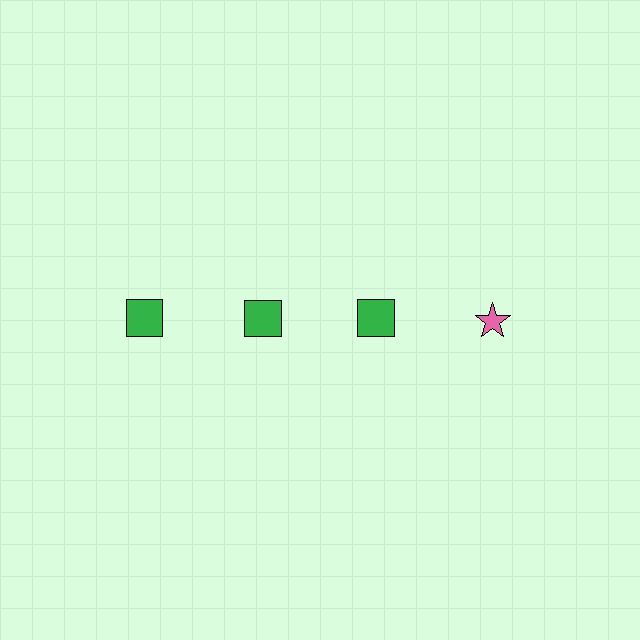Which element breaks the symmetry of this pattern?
The pink star in the top row, second from right column breaks the symmetry. All other shapes are green squares.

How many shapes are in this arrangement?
There are 4 shapes arranged in a grid pattern.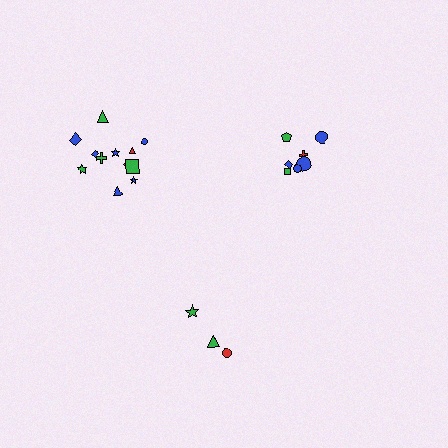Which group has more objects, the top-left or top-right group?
The top-left group.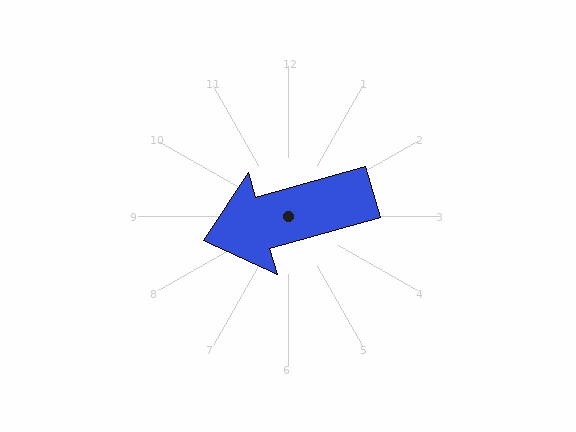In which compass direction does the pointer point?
West.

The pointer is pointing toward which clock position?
Roughly 8 o'clock.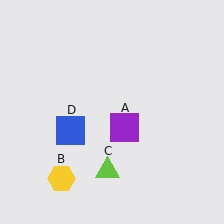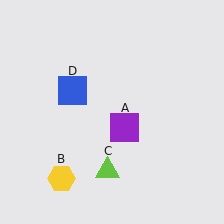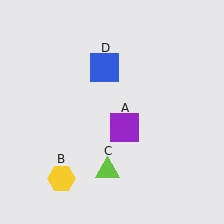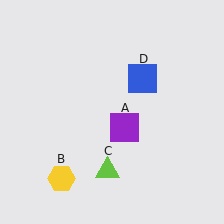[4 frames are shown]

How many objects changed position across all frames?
1 object changed position: blue square (object D).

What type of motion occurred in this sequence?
The blue square (object D) rotated clockwise around the center of the scene.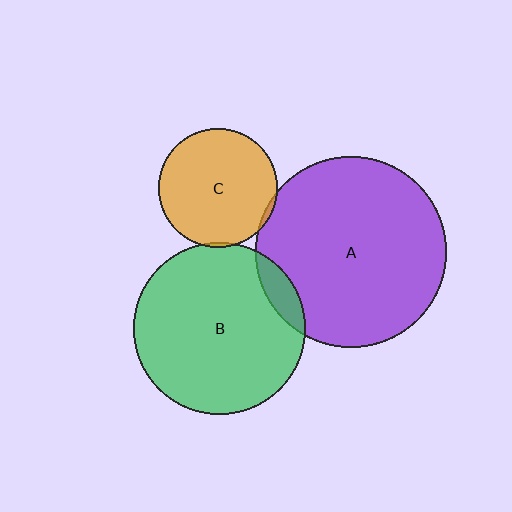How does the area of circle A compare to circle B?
Approximately 1.2 times.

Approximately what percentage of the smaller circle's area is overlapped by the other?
Approximately 5%.